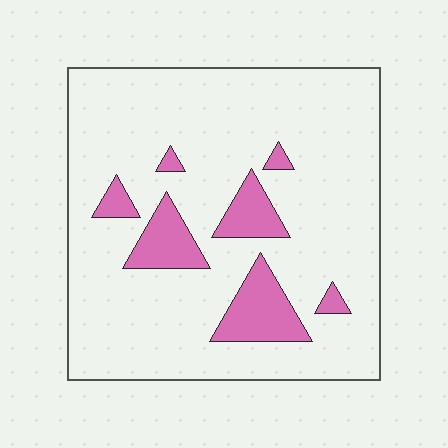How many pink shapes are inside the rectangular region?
7.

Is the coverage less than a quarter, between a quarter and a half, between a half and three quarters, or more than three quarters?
Less than a quarter.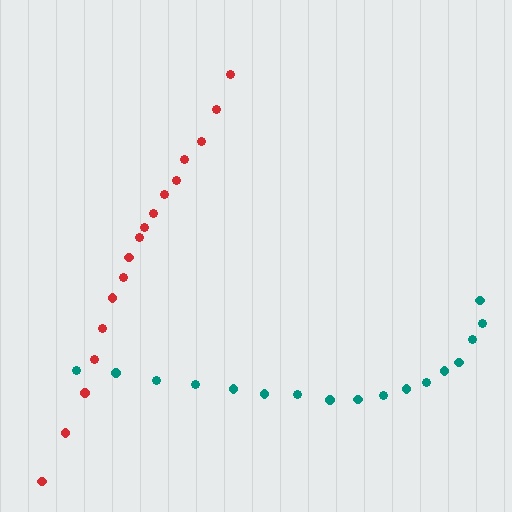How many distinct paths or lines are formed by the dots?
There are 2 distinct paths.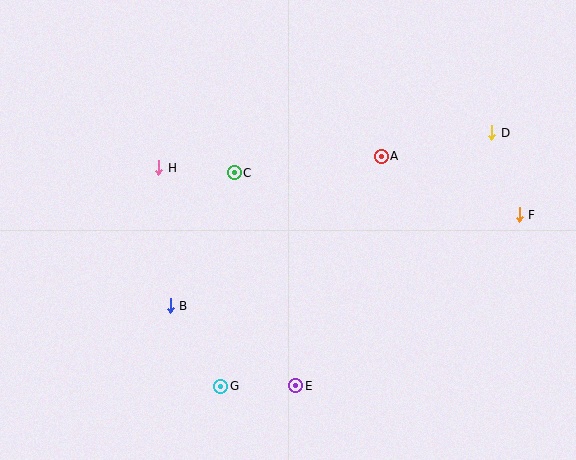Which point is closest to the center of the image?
Point C at (234, 173) is closest to the center.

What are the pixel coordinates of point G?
Point G is at (221, 386).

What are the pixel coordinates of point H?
Point H is at (159, 168).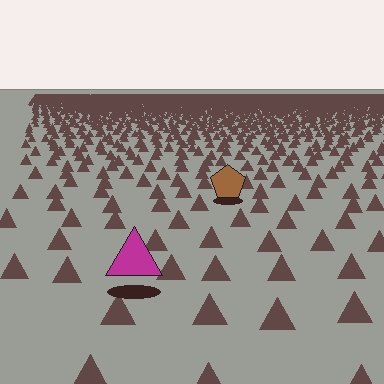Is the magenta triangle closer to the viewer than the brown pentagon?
Yes. The magenta triangle is closer — you can tell from the texture gradient: the ground texture is coarser near it.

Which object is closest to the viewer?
The magenta triangle is closest. The texture marks near it are larger and more spread out.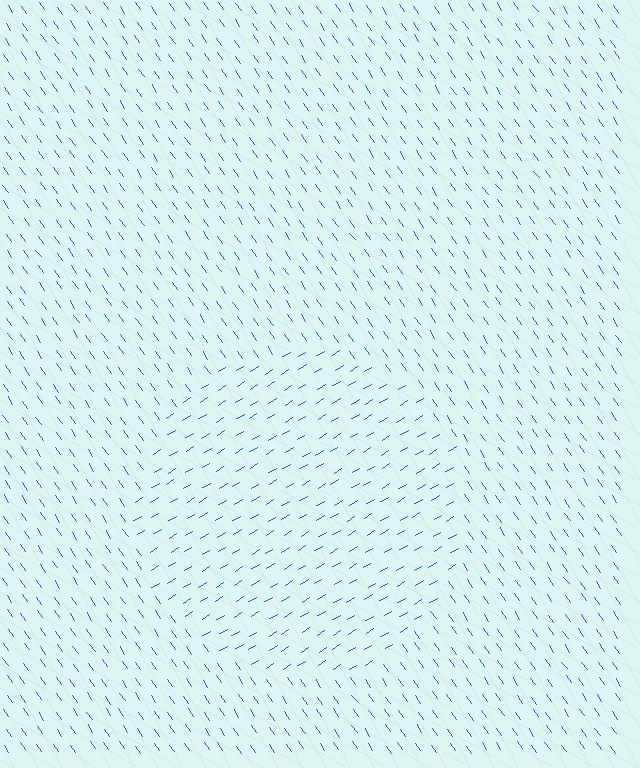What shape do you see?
I see a circle.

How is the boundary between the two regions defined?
The boundary is defined purely by a change in line orientation (approximately 87 degrees difference). All lines are the same color and thickness.